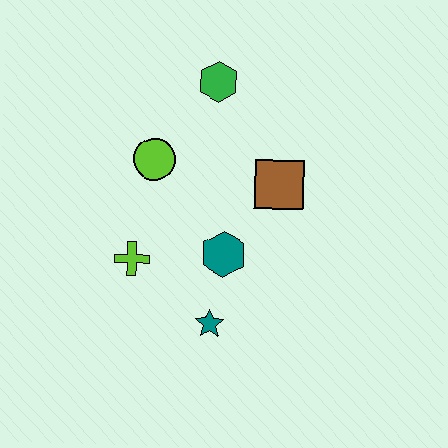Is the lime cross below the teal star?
No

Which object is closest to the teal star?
The teal hexagon is closest to the teal star.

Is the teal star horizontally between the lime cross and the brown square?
Yes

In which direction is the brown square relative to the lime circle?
The brown square is to the right of the lime circle.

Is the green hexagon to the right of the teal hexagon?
No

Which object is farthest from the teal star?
The green hexagon is farthest from the teal star.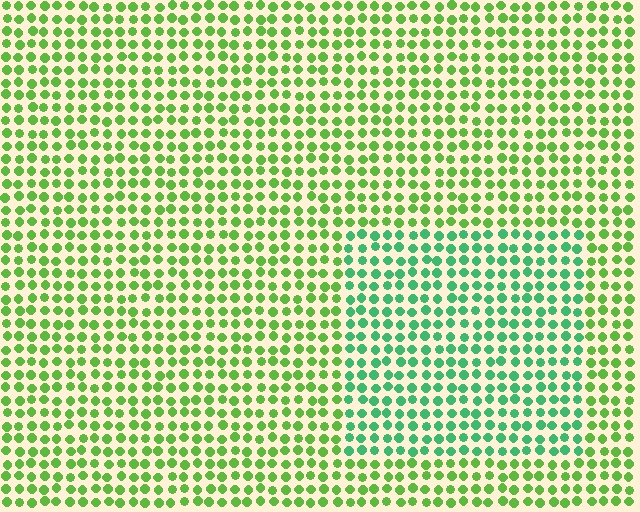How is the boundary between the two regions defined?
The boundary is defined purely by a slight shift in hue (about 39 degrees). Spacing, size, and orientation are identical on both sides.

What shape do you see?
I see a rectangle.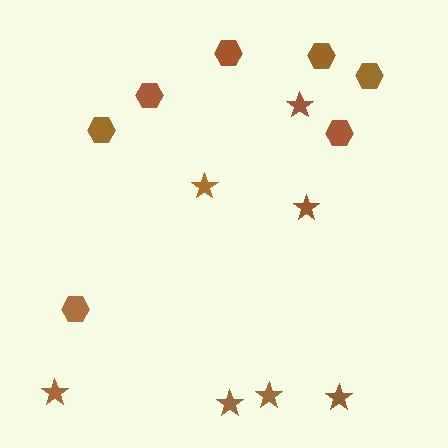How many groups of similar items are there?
There are 2 groups: one group of hexagons (7) and one group of stars (7).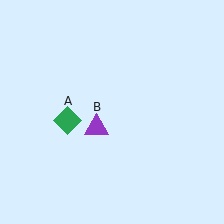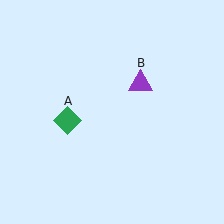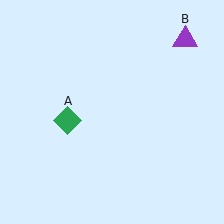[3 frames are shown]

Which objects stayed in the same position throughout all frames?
Green diamond (object A) remained stationary.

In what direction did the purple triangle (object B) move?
The purple triangle (object B) moved up and to the right.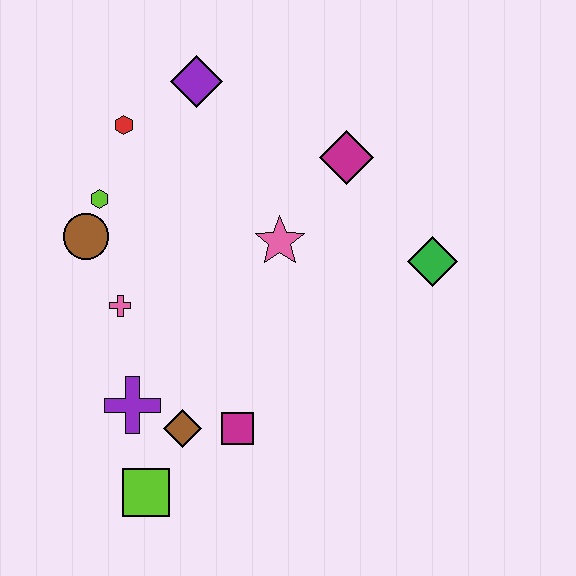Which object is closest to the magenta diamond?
The pink star is closest to the magenta diamond.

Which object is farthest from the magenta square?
The purple diamond is farthest from the magenta square.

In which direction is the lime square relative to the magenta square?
The lime square is to the left of the magenta square.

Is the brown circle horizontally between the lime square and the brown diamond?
No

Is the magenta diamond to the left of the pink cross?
No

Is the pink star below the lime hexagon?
Yes